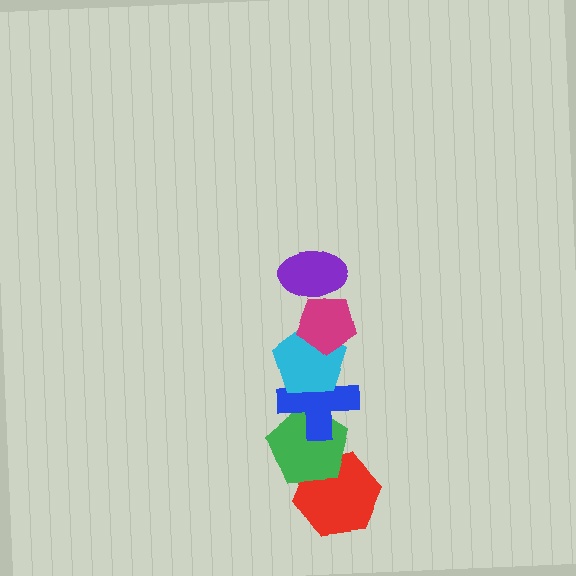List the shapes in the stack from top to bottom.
From top to bottom: the purple ellipse, the magenta pentagon, the cyan pentagon, the blue cross, the green pentagon, the red hexagon.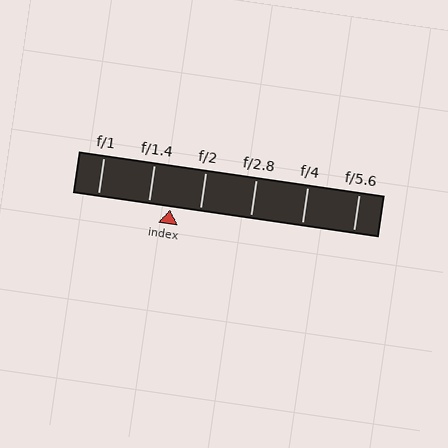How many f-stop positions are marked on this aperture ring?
There are 6 f-stop positions marked.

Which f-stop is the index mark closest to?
The index mark is closest to f/1.4.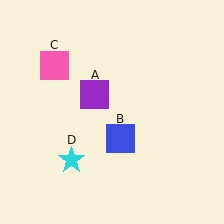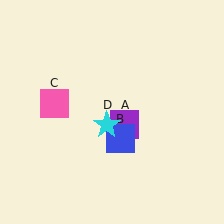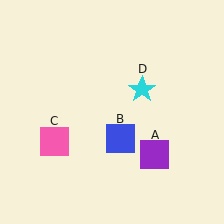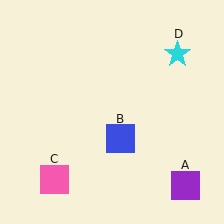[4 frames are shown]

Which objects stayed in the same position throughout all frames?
Blue square (object B) remained stationary.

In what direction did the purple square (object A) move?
The purple square (object A) moved down and to the right.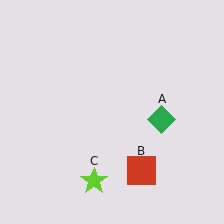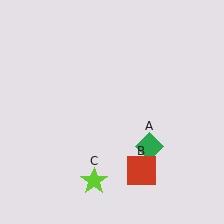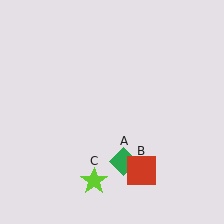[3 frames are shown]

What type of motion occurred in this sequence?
The green diamond (object A) rotated clockwise around the center of the scene.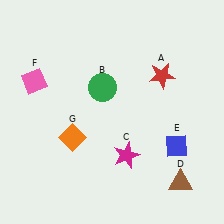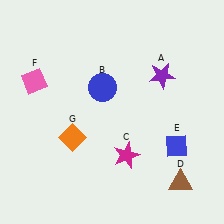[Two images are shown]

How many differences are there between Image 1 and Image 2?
There are 2 differences between the two images.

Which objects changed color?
A changed from red to purple. B changed from green to blue.